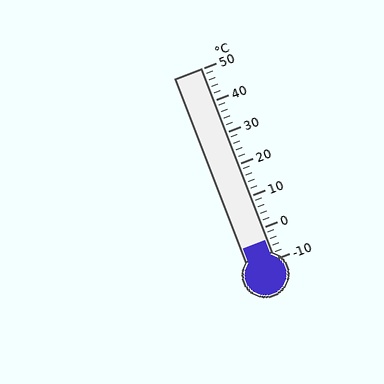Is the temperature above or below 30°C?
The temperature is below 30°C.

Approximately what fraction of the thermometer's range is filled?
The thermometer is filled to approximately 10% of its range.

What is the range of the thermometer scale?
The thermometer scale ranges from -10°C to 50°C.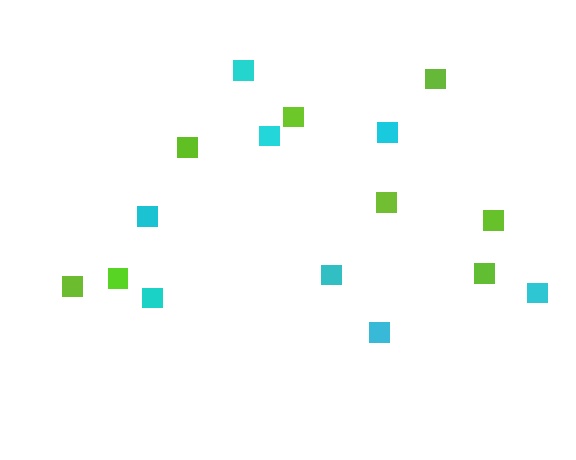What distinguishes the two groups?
There are 2 groups: one group of lime squares (8) and one group of cyan squares (8).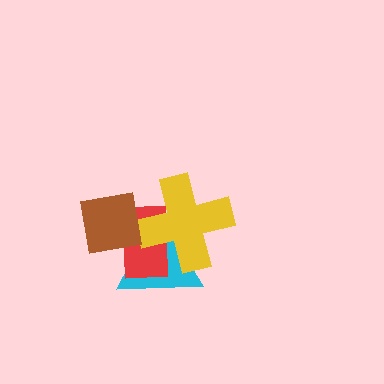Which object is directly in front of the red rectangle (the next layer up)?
The yellow cross is directly in front of the red rectangle.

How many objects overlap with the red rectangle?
3 objects overlap with the red rectangle.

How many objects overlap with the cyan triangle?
3 objects overlap with the cyan triangle.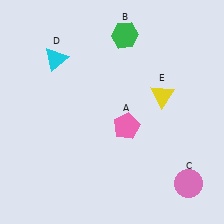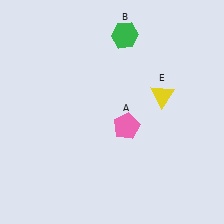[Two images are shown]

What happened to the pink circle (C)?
The pink circle (C) was removed in Image 2. It was in the bottom-right area of Image 1.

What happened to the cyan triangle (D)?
The cyan triangle (D) was removed in Image 2. It was in the top-left area of Image 1.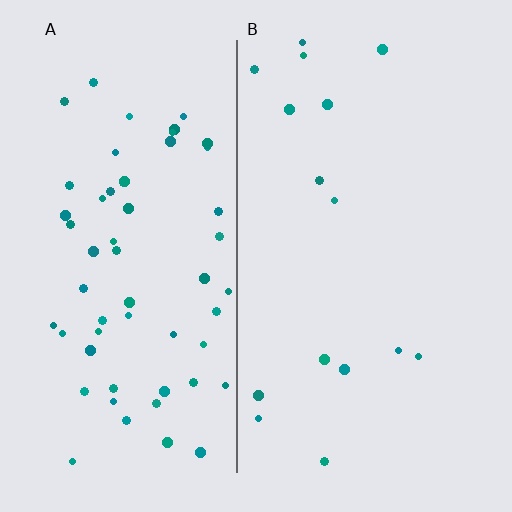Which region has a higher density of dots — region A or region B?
A (the left).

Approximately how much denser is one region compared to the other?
Approximately 3.8× — region A over region B.